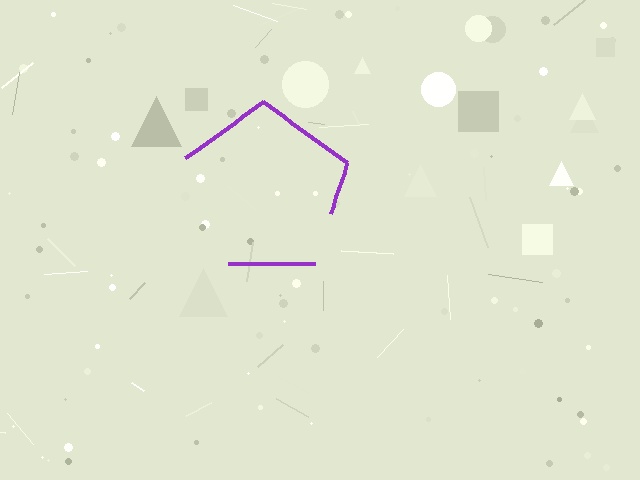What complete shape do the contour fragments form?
The contour fragments form a pentagon.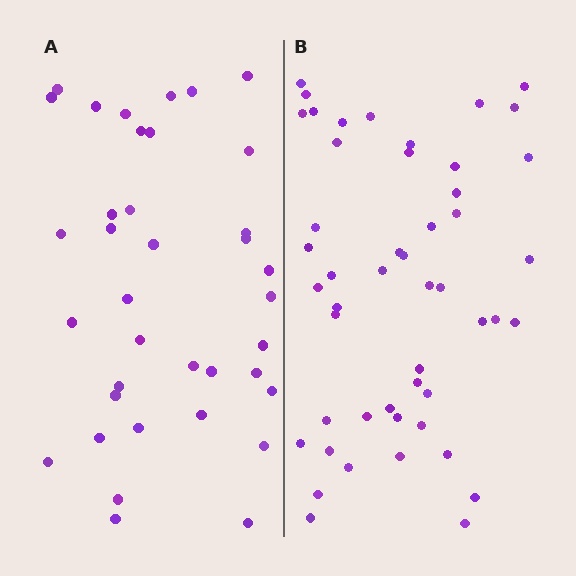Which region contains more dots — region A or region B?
Region B (the right region) has more dots.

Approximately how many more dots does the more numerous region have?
Region B has roughly 12 or so more dots than region A.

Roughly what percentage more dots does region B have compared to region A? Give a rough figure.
About 30% more.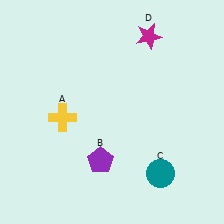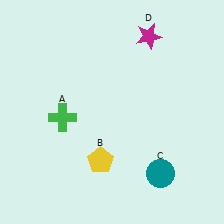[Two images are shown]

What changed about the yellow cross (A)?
In Image 1, A is yellow. In Image 2, it changed to green.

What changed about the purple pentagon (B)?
In Image 1, B is purple. In Image 2, it changed to yellow.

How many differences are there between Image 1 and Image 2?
There are 2 differences between the two images.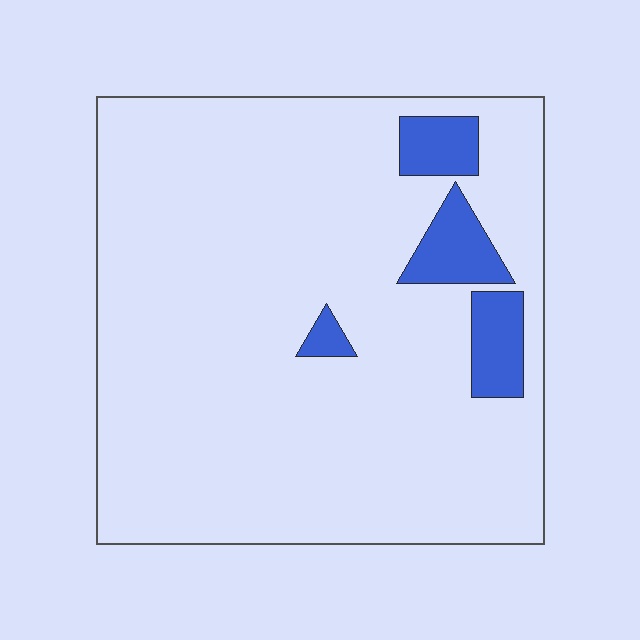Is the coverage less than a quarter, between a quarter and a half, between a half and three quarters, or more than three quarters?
Less than a quarter.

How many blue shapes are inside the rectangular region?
4.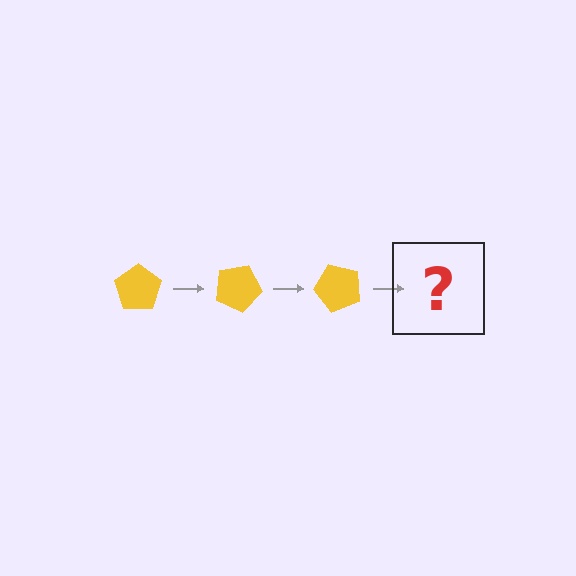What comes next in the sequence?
The next element should be a yellow pentagon rotated 75 degrees.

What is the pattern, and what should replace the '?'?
The pattern is that the pentagon rotates 25 degrees each step. The '?' should be a yellow pentagon rotated 75 degrees.